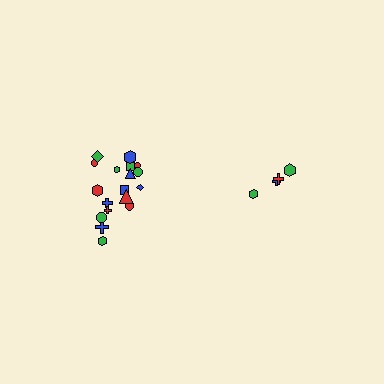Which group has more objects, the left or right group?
The left group.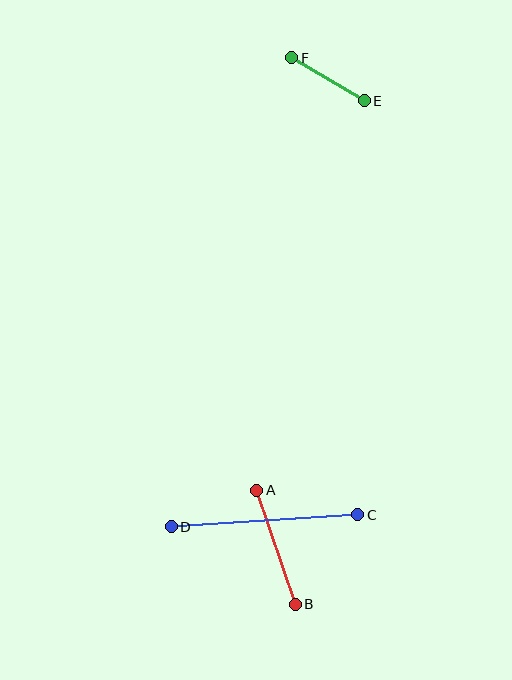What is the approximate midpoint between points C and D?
The midpoint is at approximately (265, 521) pixels.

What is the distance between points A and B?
The distance is approximately 120 pixels.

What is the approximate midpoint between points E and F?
The midpoint is at approximately (328, 79) pixels.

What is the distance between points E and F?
The distance is approximately 84 pixels.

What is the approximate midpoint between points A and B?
The midpoint is at approximately (276, 547) pixels.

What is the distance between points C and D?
The distance is approximately 187 pixels.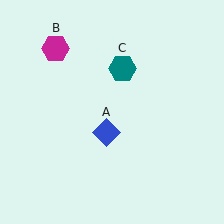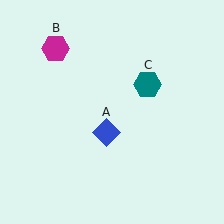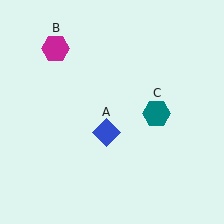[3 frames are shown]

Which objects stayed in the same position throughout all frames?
Blue diamond (object A) and magenta hexagon (object B) remained stationary.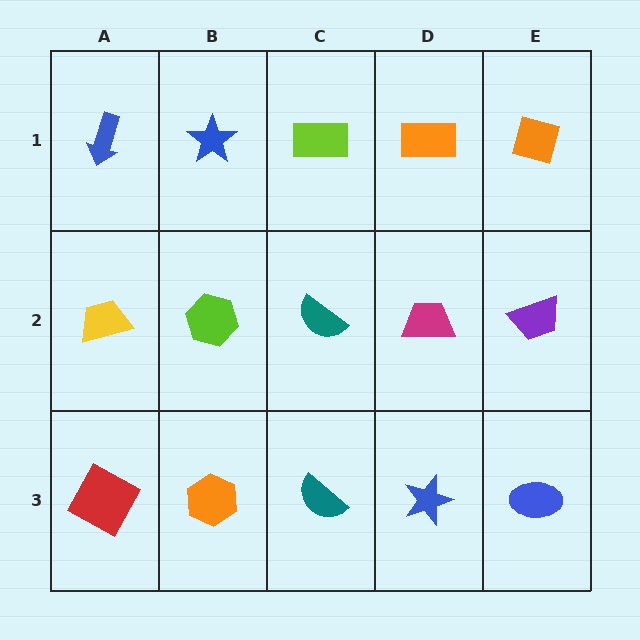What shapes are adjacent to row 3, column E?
A purple trapezoid (row 2, column E), a blue star (row 3, column D).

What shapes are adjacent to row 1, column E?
A purple trapezoid (row 2, column E), an orange rectangle (row 1, column D).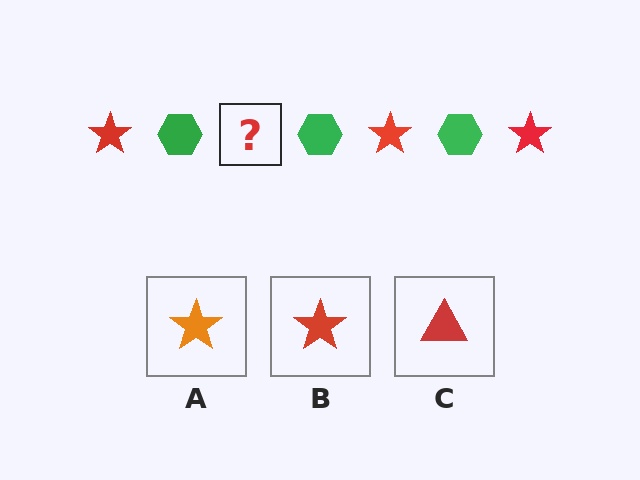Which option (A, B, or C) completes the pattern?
B.